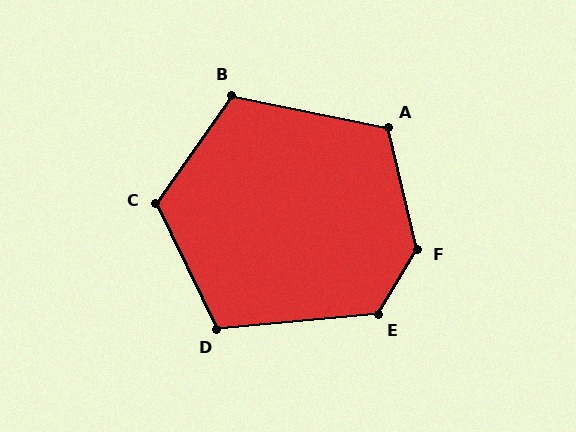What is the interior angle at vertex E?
Approximately 126 degrees (obtuse).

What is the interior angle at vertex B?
Approximately 113 degrees (obtuse).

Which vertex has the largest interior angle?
F, at approximately 136 degrees.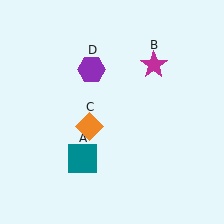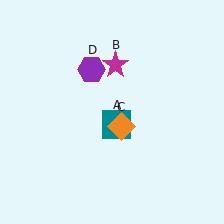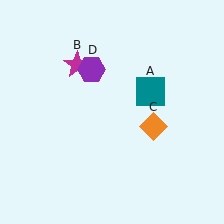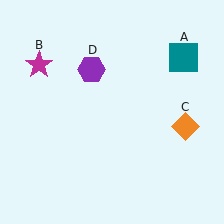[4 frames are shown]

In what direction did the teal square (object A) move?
The teal square (object A) moved up and to the right.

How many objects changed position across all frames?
3 objects changed position: teal square (object A), magenta star (object B), orange diamond (object C).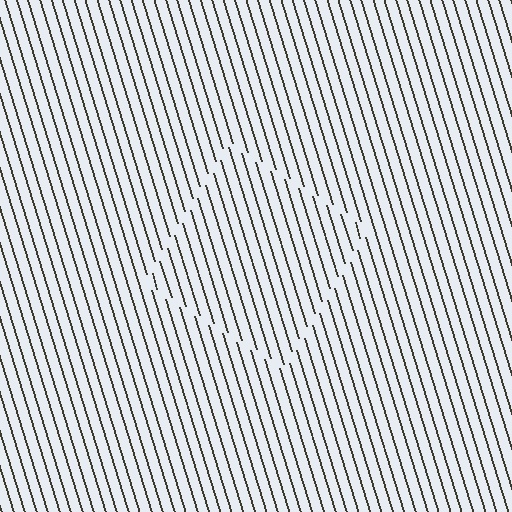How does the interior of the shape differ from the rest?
The interior of the shape contains the same grating, shifted by half a period — the contour is defined by the phase discontinuity where line-ends from the inner and outer gratings abut.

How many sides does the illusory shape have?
4 sides — the line-ends trace a square.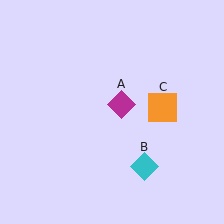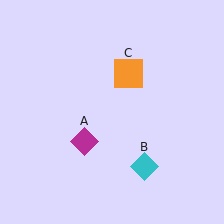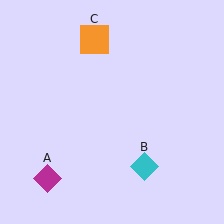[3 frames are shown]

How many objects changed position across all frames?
2 objects changed position: magenta diamond (object A), orange square (object C).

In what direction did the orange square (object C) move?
The orange square (object C) moved up and to the left.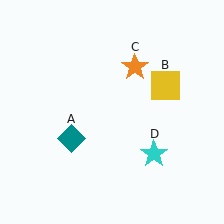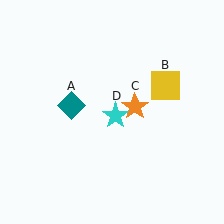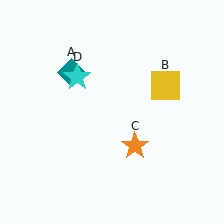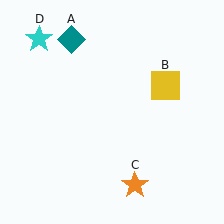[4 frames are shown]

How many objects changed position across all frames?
3 objects changed position: teal diamond (object A), orange star (object C), cyan star (object D).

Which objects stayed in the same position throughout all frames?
Yellow square (object B) remained stationary.